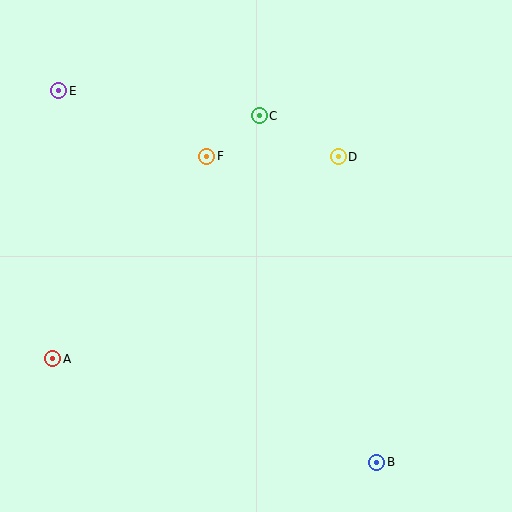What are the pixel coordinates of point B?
Point B is at (377, 462).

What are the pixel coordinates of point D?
Point D is at (338, 157).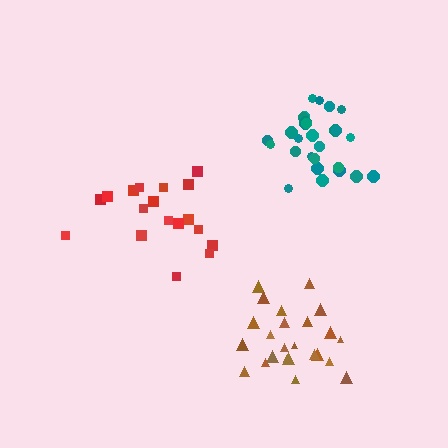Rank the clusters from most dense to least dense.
brown, teal, red.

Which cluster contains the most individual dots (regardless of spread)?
Teal (28).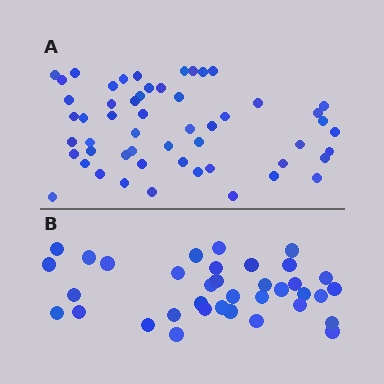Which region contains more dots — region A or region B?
Region A (the top region) has more dots.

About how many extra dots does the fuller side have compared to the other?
Region A has approximately 20 more dots than region B.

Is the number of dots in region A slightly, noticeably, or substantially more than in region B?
Region A has substantially more. The ratio is roughly 1.5 to 1.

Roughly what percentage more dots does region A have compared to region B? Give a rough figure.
About 50% more.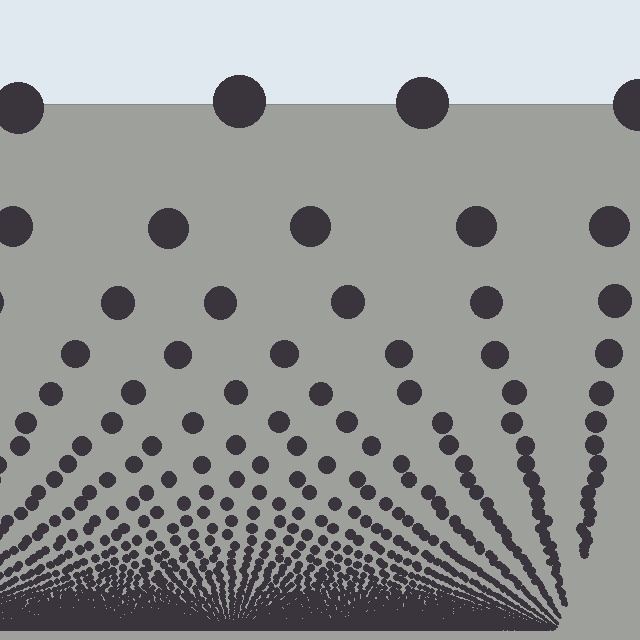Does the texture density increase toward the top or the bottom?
Density increases toward the bottom.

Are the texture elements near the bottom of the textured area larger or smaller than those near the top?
Smaller. The gradient is inverted — elements near the bottom are smaller and denser.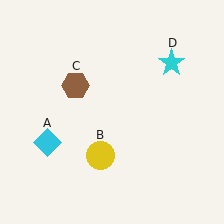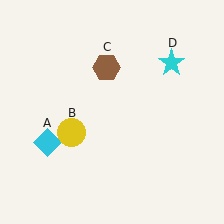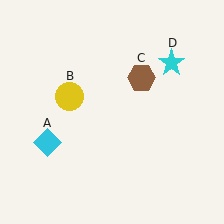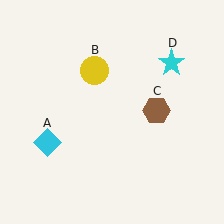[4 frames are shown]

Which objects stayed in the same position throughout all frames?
Cyan diamond (object A) and cyan star (object D) remained stationary.